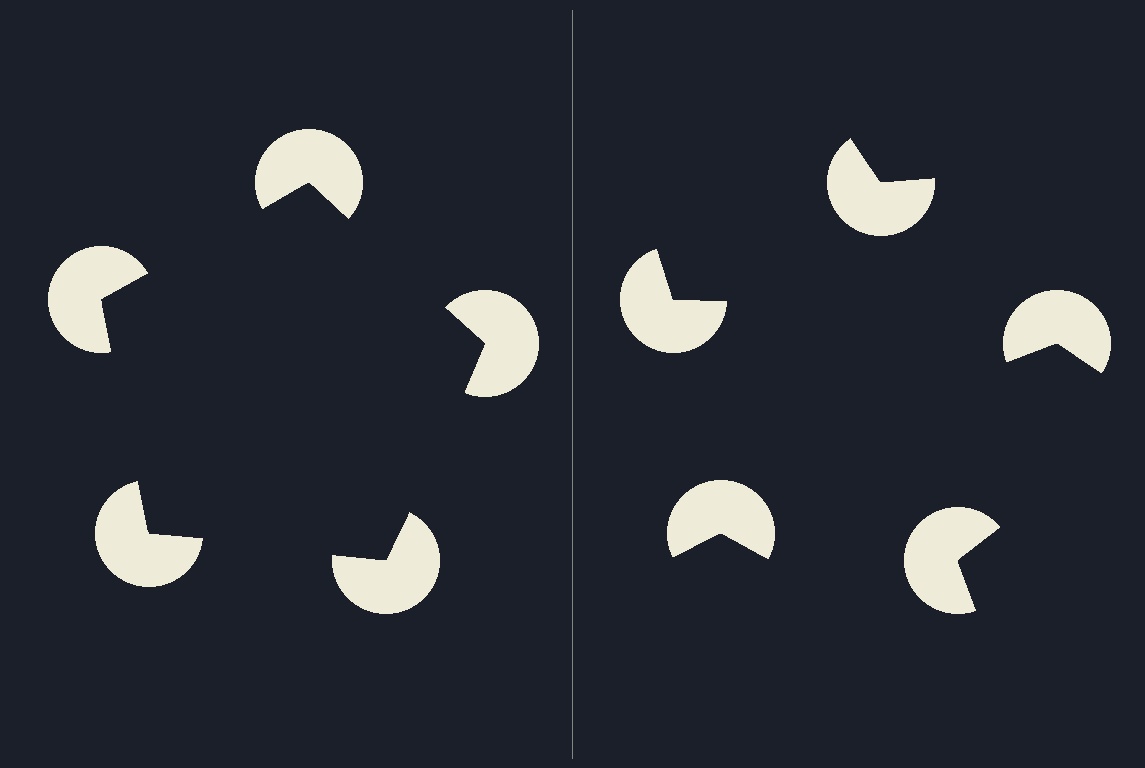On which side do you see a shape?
An illusory pentagon appears on the left side. On the right side the wedge cuts are rotated, so no coherent shape forms.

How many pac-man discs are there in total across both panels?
10 — 5 on each side.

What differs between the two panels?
The pac-man discs are positioned identically on both sides; only the wedge orientations differ. On the left they align to a pentagon; on the right they are misaligned.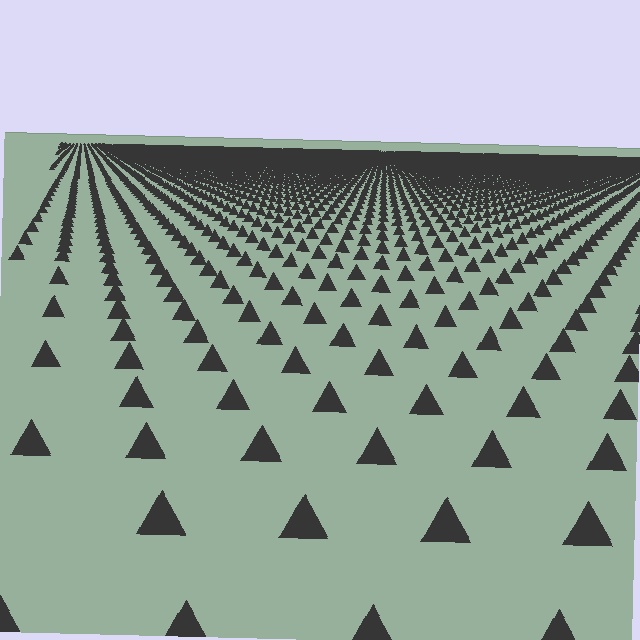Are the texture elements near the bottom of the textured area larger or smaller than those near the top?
Larger. Near the bottom, elements are closer to the viewer and appear at a bigger on-screen size.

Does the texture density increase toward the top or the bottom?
Density increases toward the top.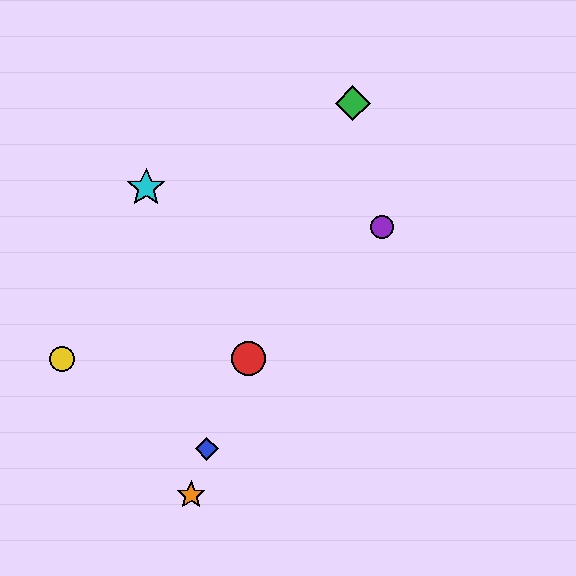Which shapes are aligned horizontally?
The red circle, the yellow circle are aligned horizontally.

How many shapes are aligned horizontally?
2 shapes (the red circle, the yellow circle) are aligned horizontally.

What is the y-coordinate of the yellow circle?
The yellow circle is at y≈359.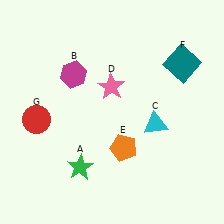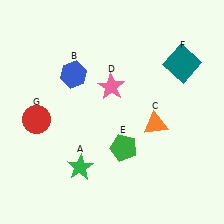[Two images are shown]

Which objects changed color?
B changed from magenta to blue. C changed from cyan to orange. E changed from orange to green.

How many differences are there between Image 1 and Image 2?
There are 3 differences between the two images.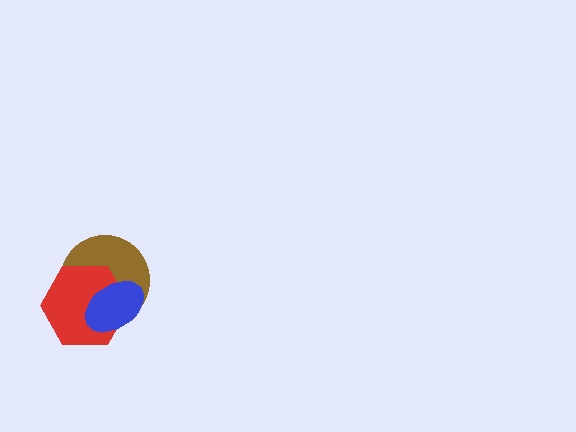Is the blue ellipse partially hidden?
No, no other shape covers it.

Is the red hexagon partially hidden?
Yes, it is partially covered by another shape.